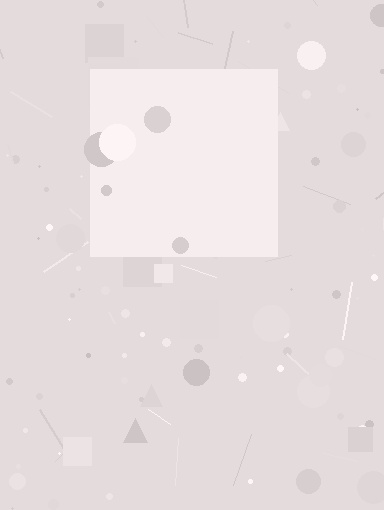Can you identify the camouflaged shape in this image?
The camouflaged shape is a square.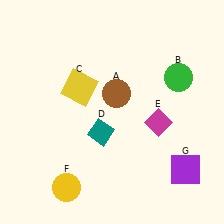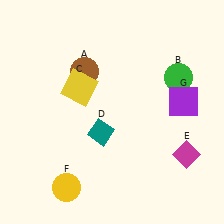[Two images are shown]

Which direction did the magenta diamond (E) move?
The magenta diamond (E) moved down.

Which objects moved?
The objects that moved are: the brown circle (A), the magenta diamond (E), the purple square (G).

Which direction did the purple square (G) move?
The purple square (G) moved up.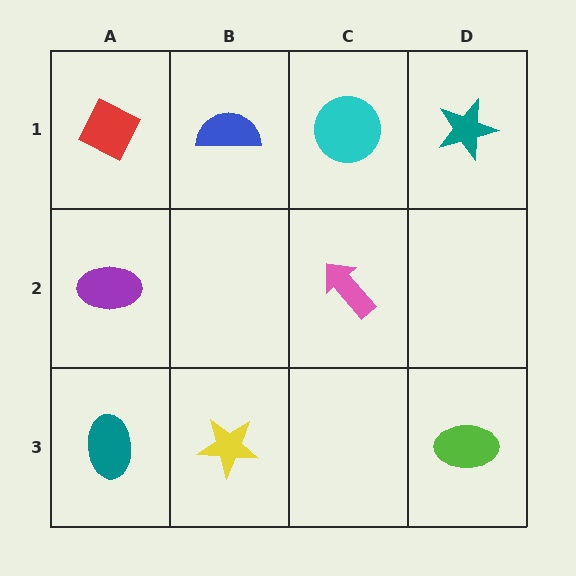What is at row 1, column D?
A teal star.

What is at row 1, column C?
A cyan circle.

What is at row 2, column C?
A pink arrow.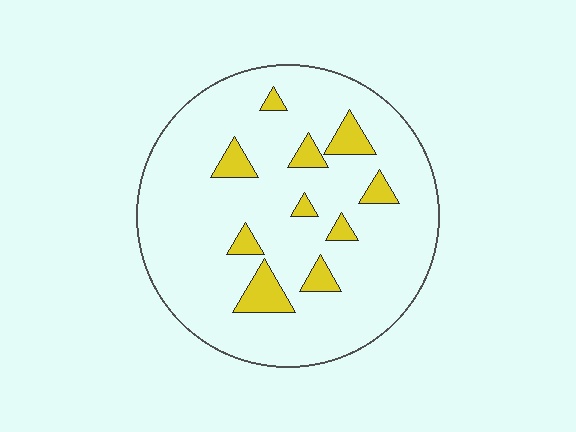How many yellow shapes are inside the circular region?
10.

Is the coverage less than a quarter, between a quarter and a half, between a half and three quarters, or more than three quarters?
Less than a quarter.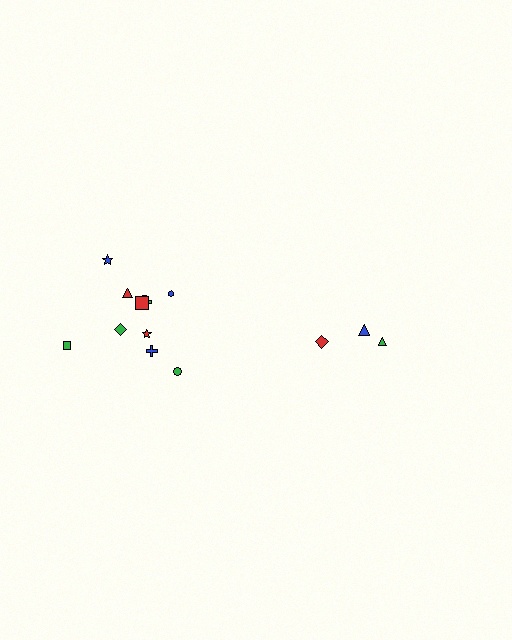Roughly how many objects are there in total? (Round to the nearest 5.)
Roughly 15 objects in total.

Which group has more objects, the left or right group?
The left group.